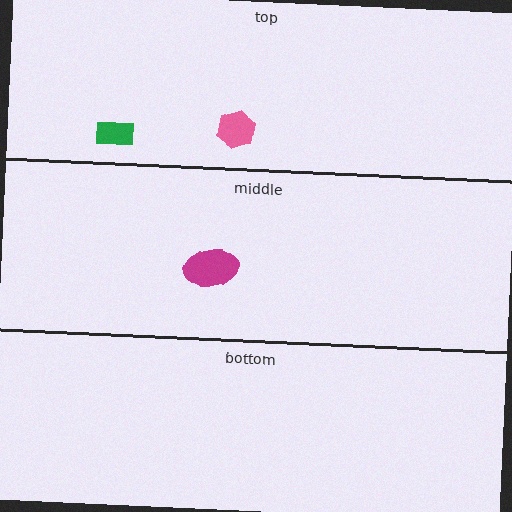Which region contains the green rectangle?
The top region.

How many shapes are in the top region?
2.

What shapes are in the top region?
The green rectangle, the pink hexagon.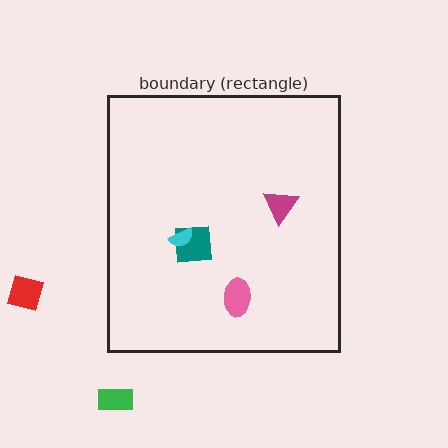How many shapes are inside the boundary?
4 inside, 2 outside.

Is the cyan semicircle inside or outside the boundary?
Inside.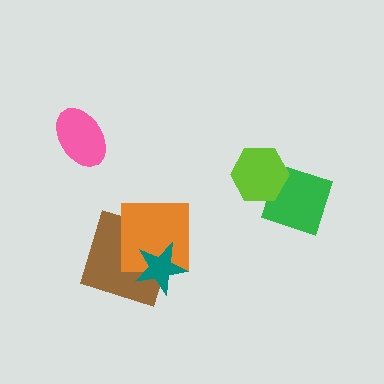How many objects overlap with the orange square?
2 objects overlap with the orange square.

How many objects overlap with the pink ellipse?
0 objects overlap with the pink ellipse.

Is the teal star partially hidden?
No, no other shape covers it.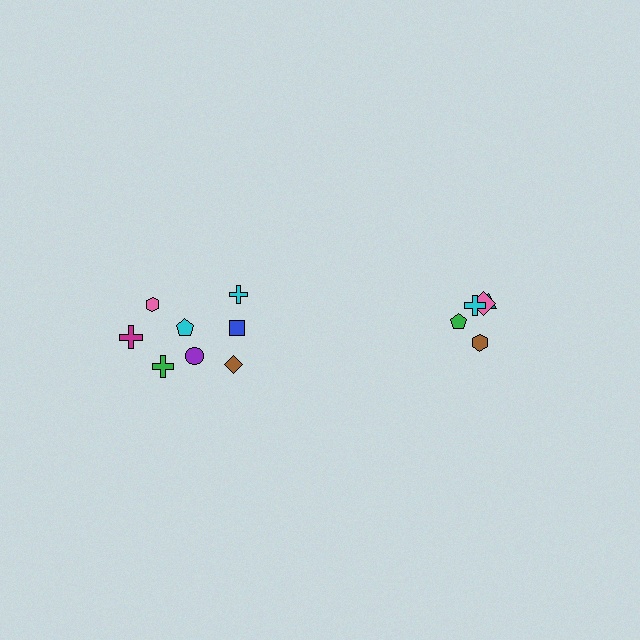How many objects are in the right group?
There are 5 objects.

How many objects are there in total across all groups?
There are 13 objects.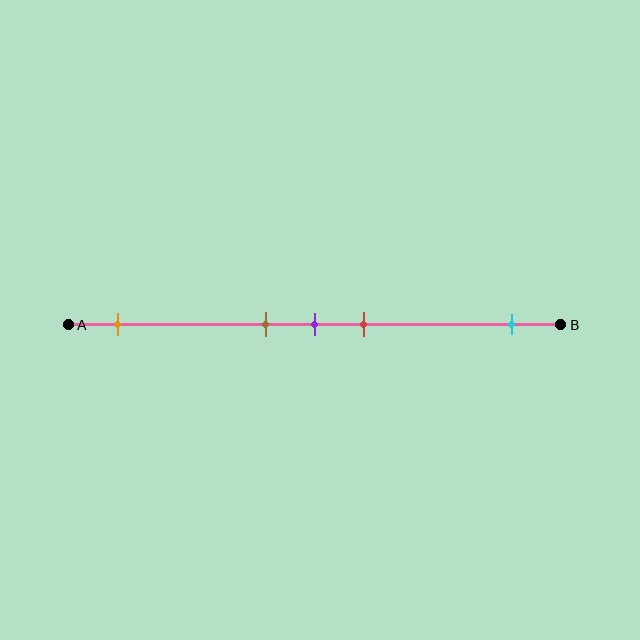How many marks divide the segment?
There are 5 marks dividing the segment.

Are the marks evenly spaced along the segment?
No, the marks are not evenly spaced.